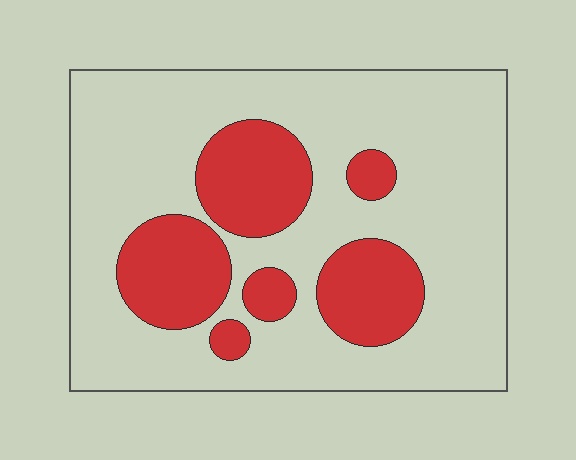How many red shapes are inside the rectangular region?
6.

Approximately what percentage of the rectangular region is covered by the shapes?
Approximately 25%.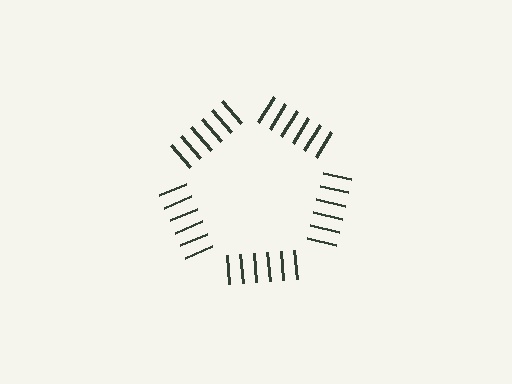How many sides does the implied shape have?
5 sides — the line-ends trace a pentagon.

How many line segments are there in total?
30 — 6 along each of the 5 edges.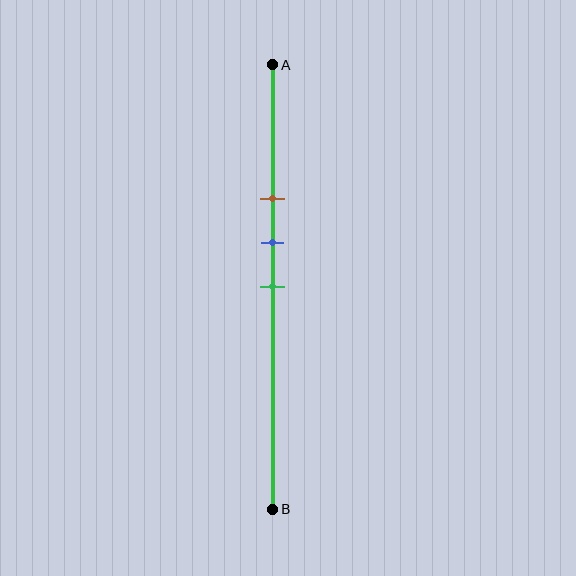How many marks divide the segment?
There are 3 marks dividing the segment.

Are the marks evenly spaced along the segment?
Yes, the marks are approximately evenly spaced.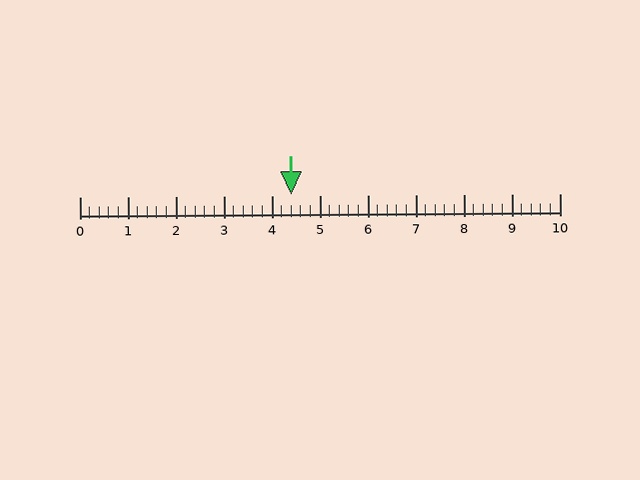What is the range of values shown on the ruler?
The ruler shows values from 0 to 10.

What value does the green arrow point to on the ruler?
The green arrow points to approximately 4.4.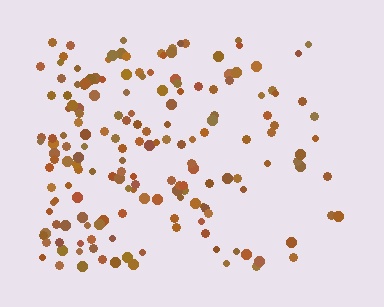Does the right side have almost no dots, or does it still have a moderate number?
Still a moderate number, just noticeably fewer than the left.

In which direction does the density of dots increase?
From right to left, with the left side densest.